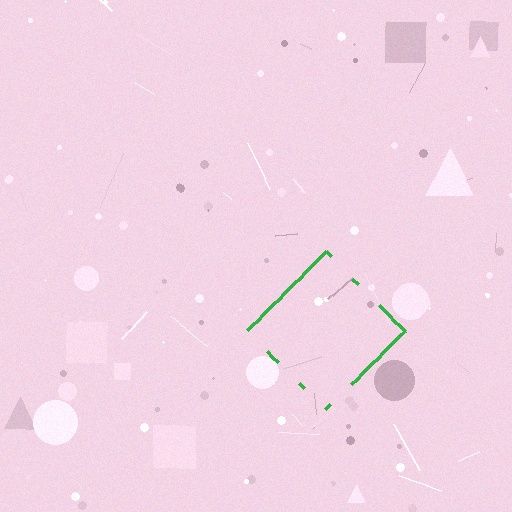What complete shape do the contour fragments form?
The contour fragments form a diamond.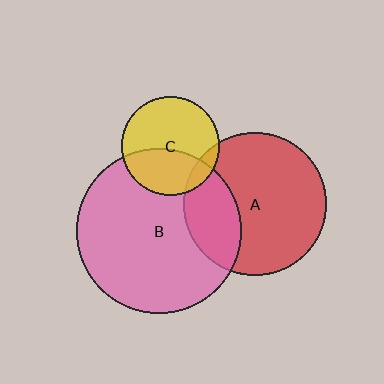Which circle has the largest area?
Circle B (pink).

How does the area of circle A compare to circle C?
Approximately 2.1 times.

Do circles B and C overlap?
Yes.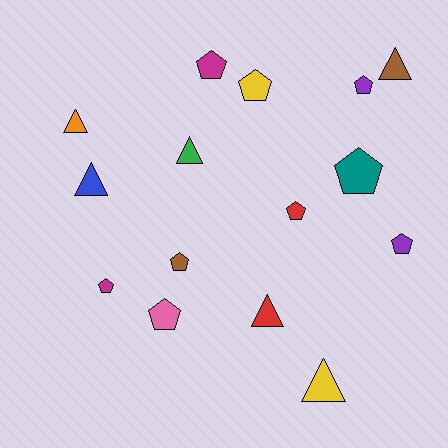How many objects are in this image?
There are 15 objects.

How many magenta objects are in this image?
There are 2 magenta objects.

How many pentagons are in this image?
There are 9 pentagons.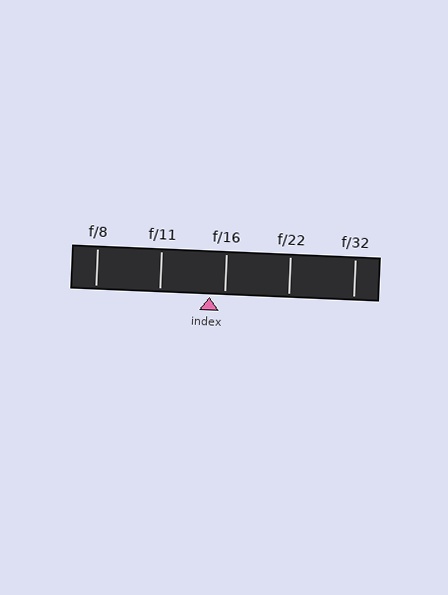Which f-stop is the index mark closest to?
The index mark is closest to f/16.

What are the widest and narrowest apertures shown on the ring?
The widest aperture shown is f/8 and the narrowest is f/32.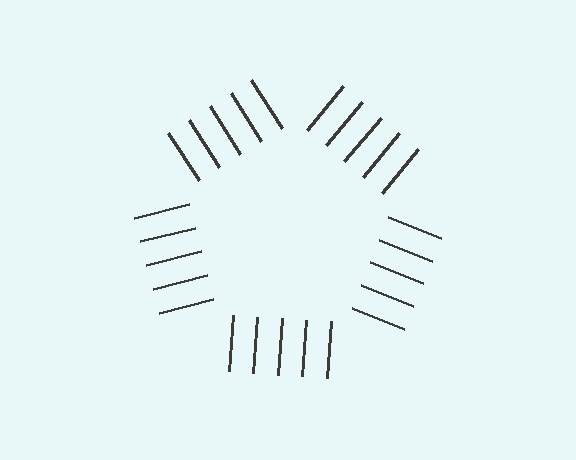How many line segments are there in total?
25 — 5 along each of the 5 edges.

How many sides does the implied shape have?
5 sides — the line-ends trace a pentagon.